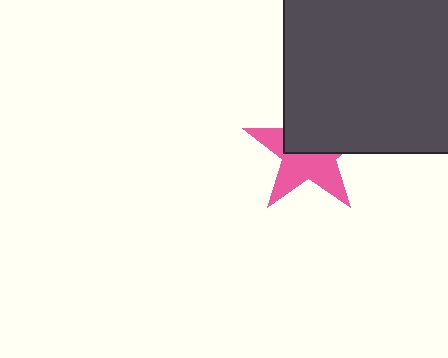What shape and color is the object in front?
The object in front is a dark gray square.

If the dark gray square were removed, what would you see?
You would see the complete pink star.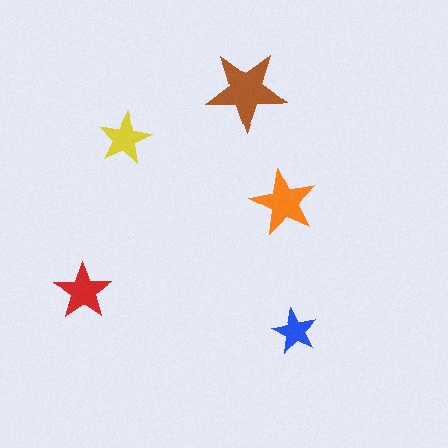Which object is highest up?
The brown star is topmost.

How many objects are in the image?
There are 5 objects in the image.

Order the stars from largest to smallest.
the brown one, the orange one, the red one, the yellow one, the blue one.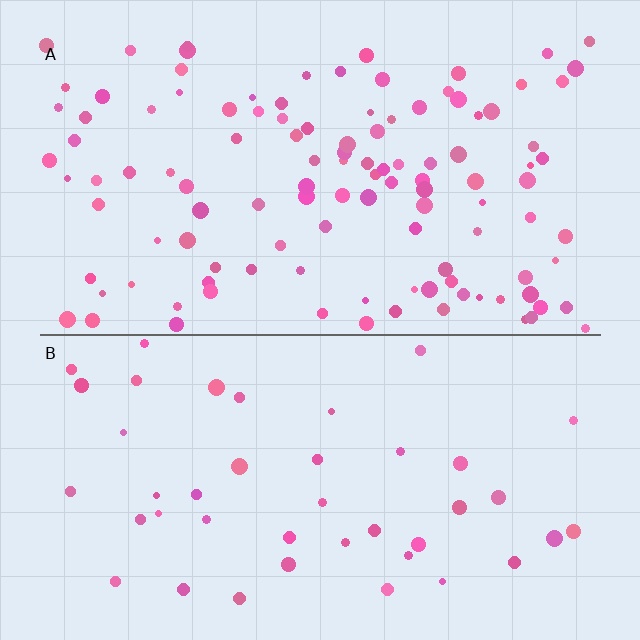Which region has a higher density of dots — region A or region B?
A (the top).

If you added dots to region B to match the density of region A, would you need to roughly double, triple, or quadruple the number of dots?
Approximately triple.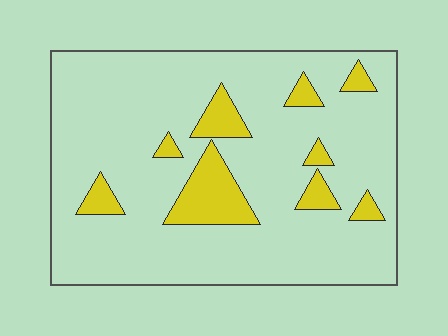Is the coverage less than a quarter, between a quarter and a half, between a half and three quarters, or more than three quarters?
Less than a quarter.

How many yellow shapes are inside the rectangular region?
9.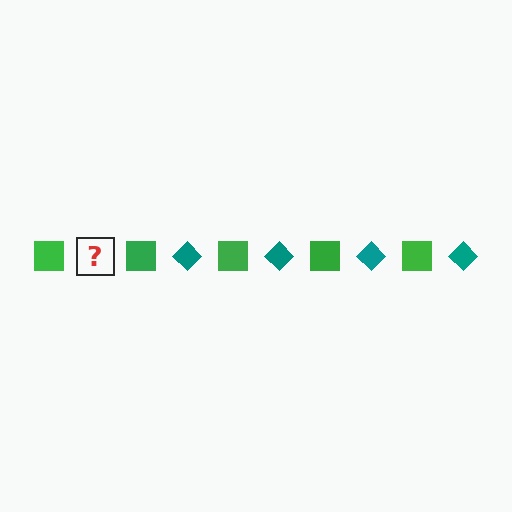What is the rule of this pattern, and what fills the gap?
The rule is that the pattern alternates between green square and teal diamond. The gap should be filled with a teal diamond.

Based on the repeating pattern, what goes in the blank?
The blank should be a teal diamond.